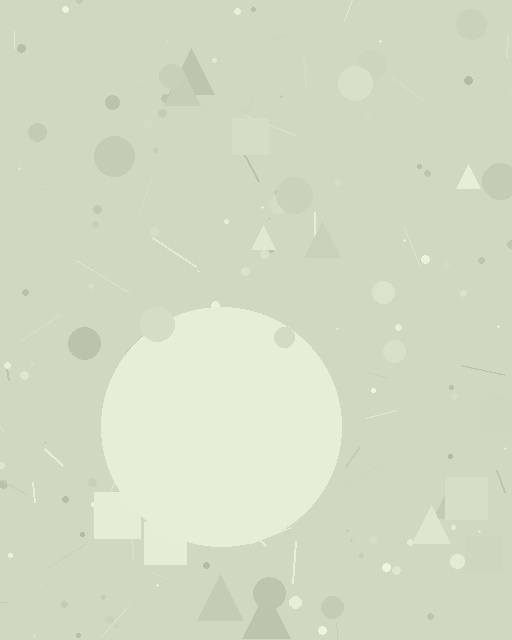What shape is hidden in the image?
A circle is hidden in the image.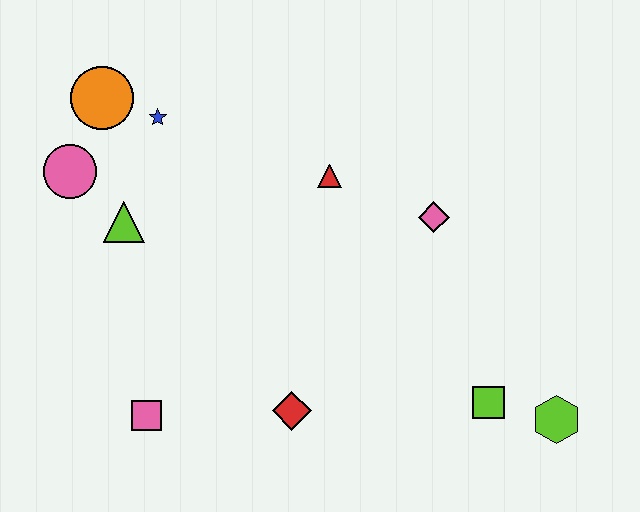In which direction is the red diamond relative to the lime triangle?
The red diamond is below the lime triangle.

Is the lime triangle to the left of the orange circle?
No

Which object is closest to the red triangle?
The pink diamond is closest to the red triangle.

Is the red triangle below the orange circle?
Yes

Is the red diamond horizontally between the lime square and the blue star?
Yes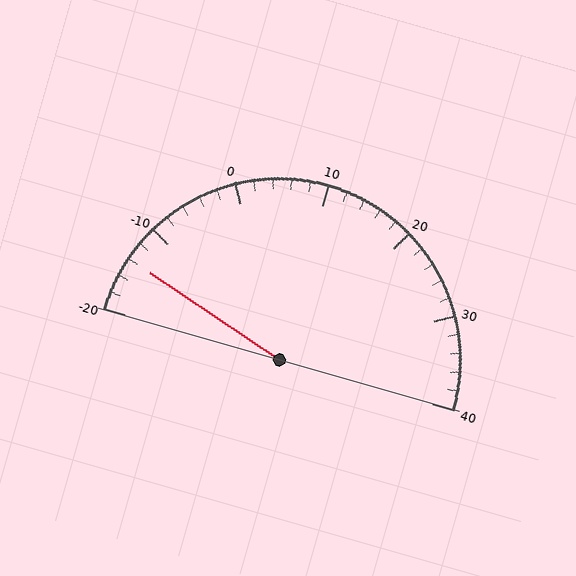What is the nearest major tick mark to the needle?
The nearest major tick mark is -10.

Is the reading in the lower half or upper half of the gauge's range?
The reading is in the lower half of the range (-20 to 40).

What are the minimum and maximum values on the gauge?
The gauge ranges from -20 to 40.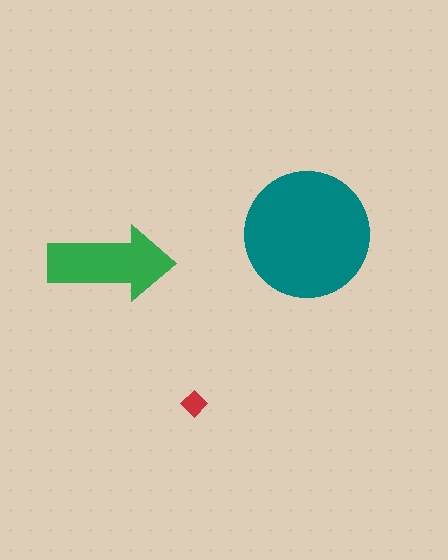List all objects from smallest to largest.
The red diamond, the green arrow, the teal circle.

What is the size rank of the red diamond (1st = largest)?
3rd.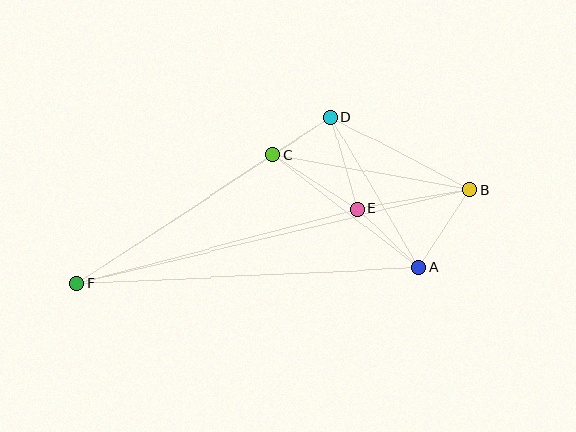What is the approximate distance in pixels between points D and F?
The distance between D and F is approximately 304 pixels.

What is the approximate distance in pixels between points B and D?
The distance between B and D is approximately 157 pixels.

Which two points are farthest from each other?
Points B and F are farthest from each other.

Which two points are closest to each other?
Points C and D are closest to each other.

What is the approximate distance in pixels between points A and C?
The distance between A and C is approximately 185 pixels.